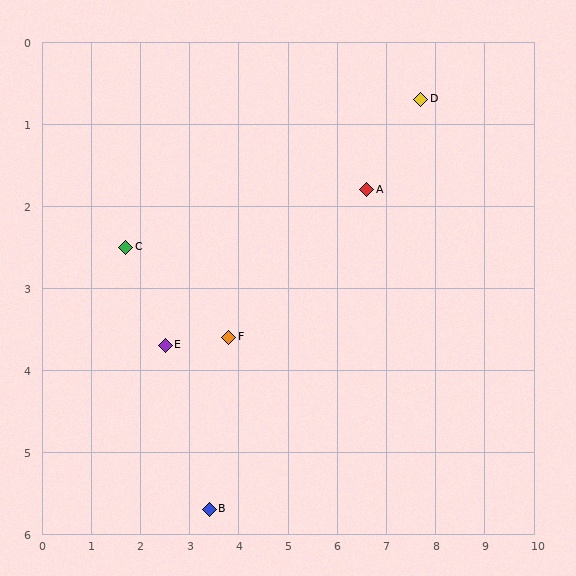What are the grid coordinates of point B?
Point B is at approximately (3.4, 5.7).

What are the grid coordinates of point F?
Point F is at approximately (3.8, 3.6).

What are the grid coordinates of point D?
Point D is at approximately (7.7, 0.7).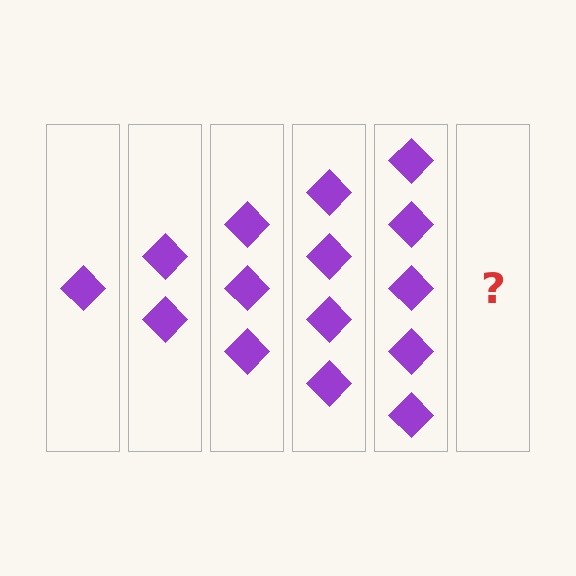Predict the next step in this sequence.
The next step is 6 diamonds.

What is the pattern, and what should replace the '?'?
The pattern is that each step adds one more diamond. The '?' should be 6 diamonds.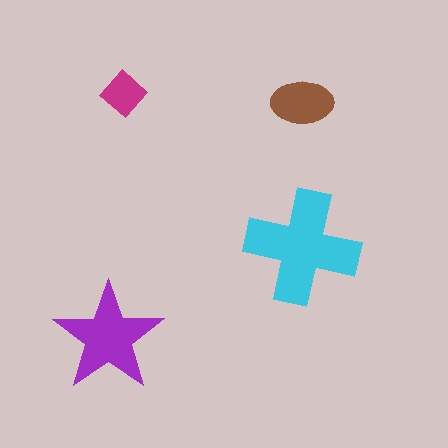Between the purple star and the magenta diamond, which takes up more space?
The purple star.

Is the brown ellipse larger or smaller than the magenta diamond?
Larger.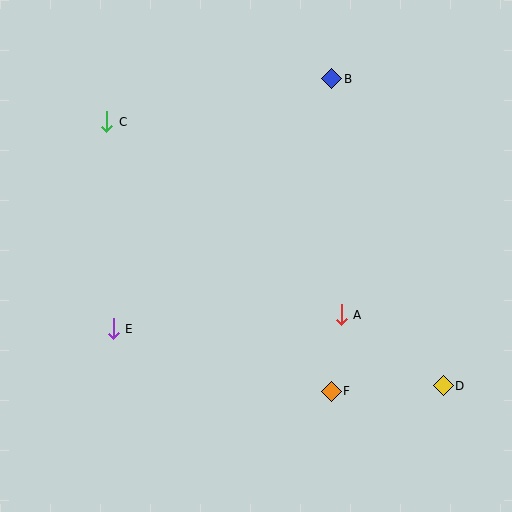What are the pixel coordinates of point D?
Point D is at (443, 386).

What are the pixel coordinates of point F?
Point F is at (331, 391).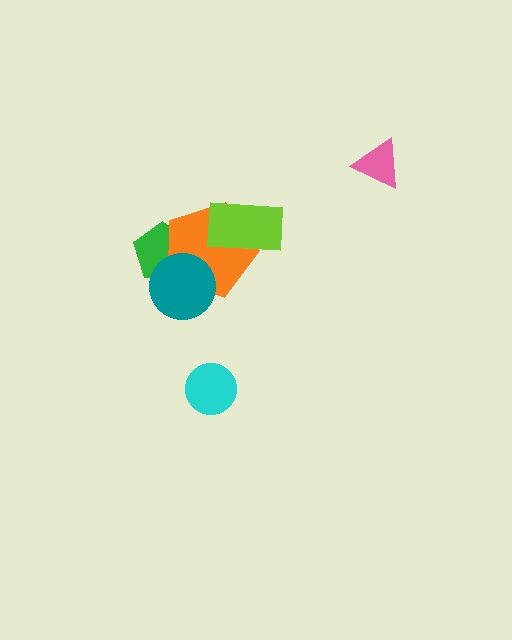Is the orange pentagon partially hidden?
Yes, it is partially covered by another shape.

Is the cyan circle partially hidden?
No, no other shape covers it.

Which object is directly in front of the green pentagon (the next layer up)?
The orange pentagon is directly in front of the green pentagon.